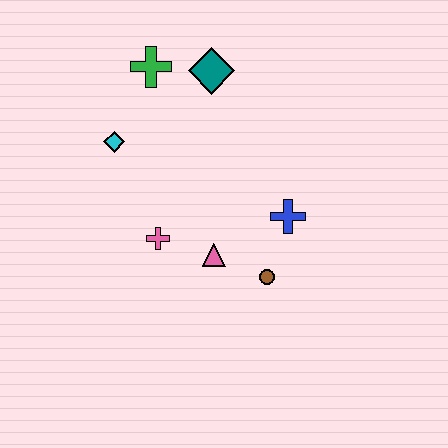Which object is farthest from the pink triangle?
The green cross is farthest from the pink triangle.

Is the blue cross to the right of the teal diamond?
Yes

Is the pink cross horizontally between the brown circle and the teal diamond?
No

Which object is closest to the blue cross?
The brown circle is closest to the blue cross.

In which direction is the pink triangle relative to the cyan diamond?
The pink triangle is below the cyan diamond.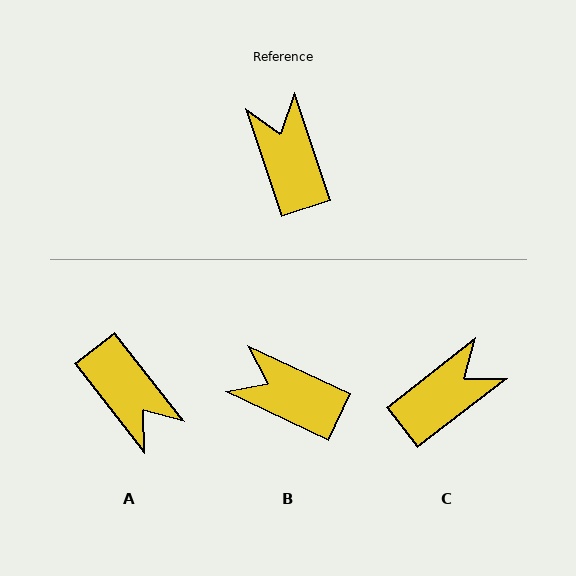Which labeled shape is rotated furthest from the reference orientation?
A, about 160 degrees away.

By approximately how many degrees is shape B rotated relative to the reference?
Approximately 46 degrees counter-clockwise.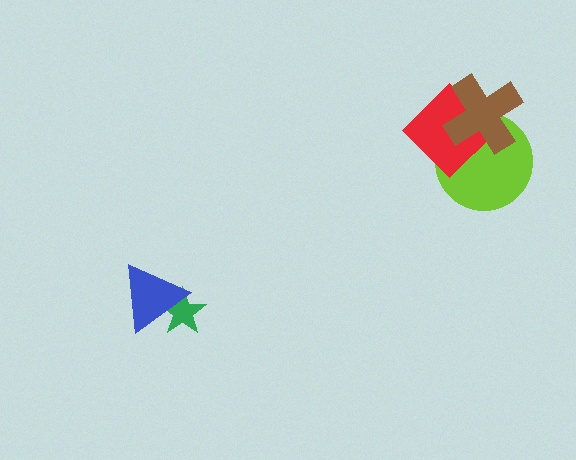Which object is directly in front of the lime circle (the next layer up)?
The red diamond is directly in front of the lime circle.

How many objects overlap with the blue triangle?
1 object overlaps with the blue triangle.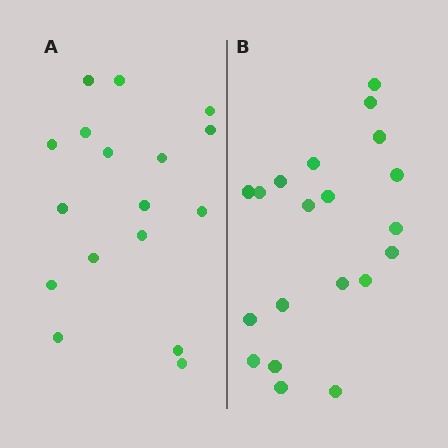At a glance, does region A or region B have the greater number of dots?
Region B (the right region) has more dots.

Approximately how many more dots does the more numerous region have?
Region B has just a few more — roughly 2 or 3 more dots than region A.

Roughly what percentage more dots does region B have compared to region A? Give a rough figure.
About 20% more.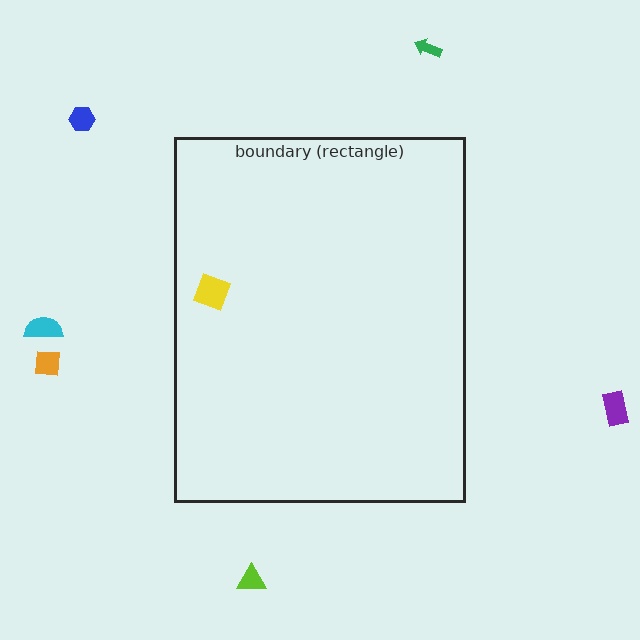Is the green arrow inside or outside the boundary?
Outside.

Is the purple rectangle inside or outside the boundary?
Outside.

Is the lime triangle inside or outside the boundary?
Outside.